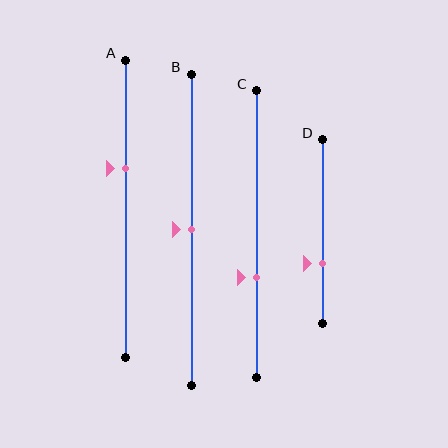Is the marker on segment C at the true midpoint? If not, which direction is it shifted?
No, the marker on segment C is shifted downward by about 15% of the segment length.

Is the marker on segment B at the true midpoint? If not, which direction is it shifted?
Yes, the marker on segment B is at the true midpoint.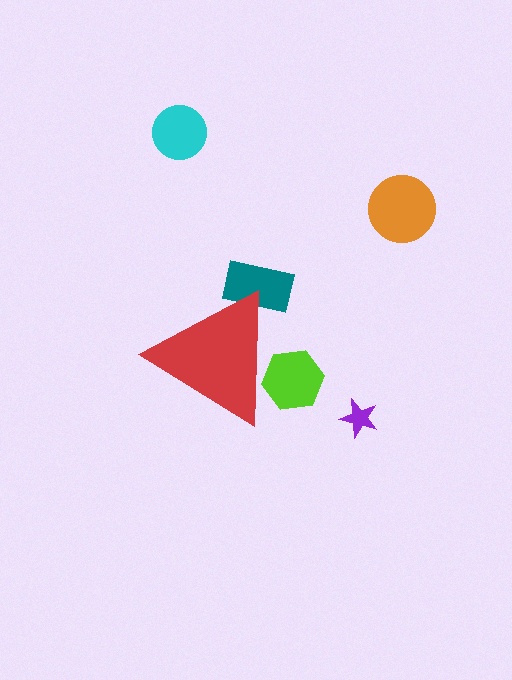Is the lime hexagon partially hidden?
Yes, the lime hexagon is partially hidden behind the red triangle.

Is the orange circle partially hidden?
No, the orange circle is fully visible.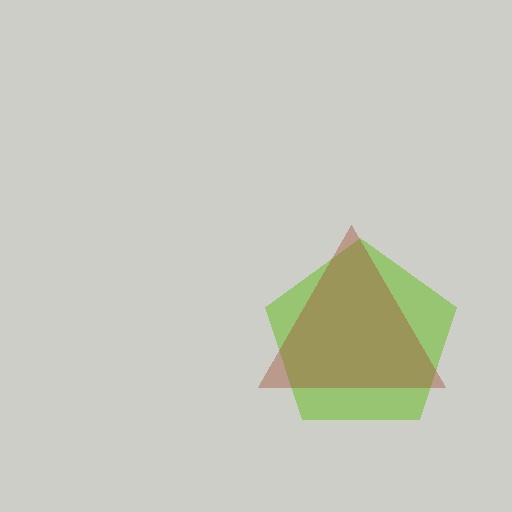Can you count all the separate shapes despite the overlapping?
Yes, there are 2 separate shapes.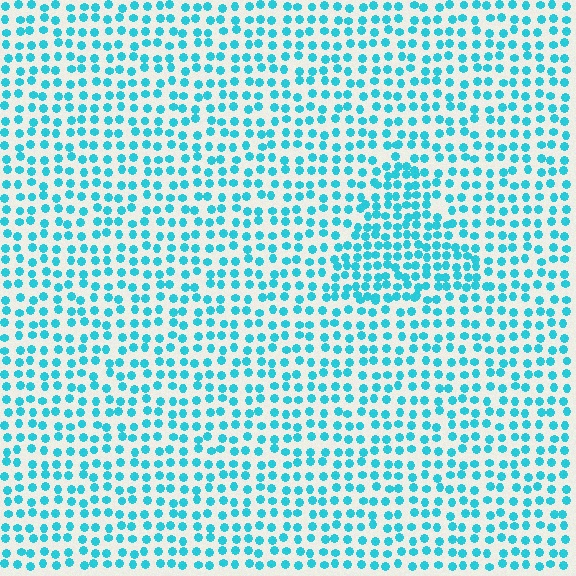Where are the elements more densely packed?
The elements are more densely packed inside the triangle boundary.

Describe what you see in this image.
The image contains small cyan elements arranged at two different densities. A triangle-shaped region is visible where the elements are more densely packed than the surrounding area.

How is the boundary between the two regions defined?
The boundary is defined by a change in element density (approximately 1.6x ratio). All elements are the same color, size, and shape.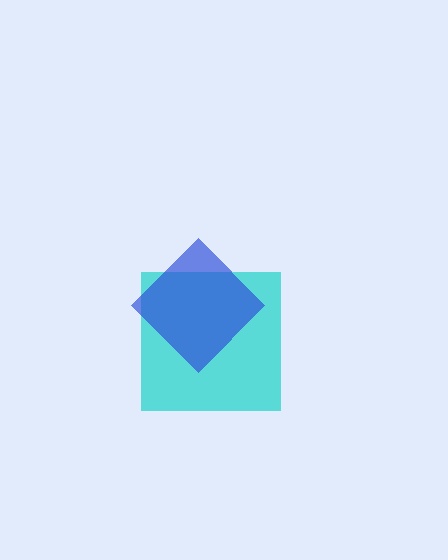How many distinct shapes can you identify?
There are 2 distinct shapes: a cyan square, a blue diamond.